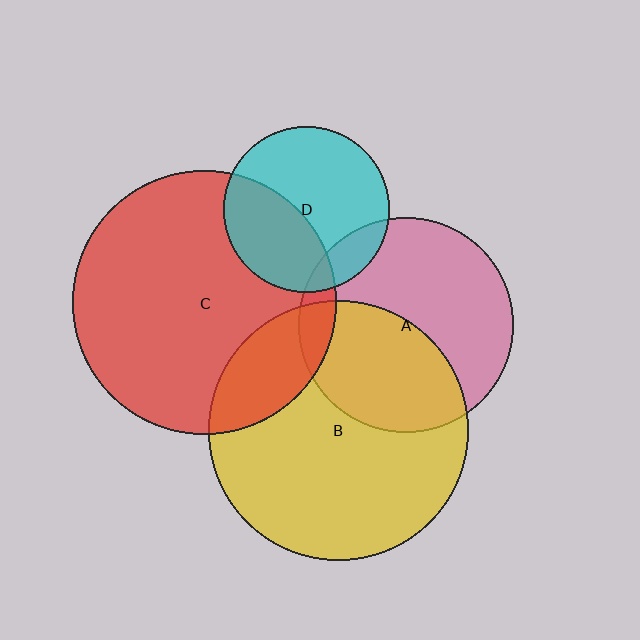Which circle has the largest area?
Circle C (red).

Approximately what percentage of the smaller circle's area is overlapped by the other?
Approximately 20%.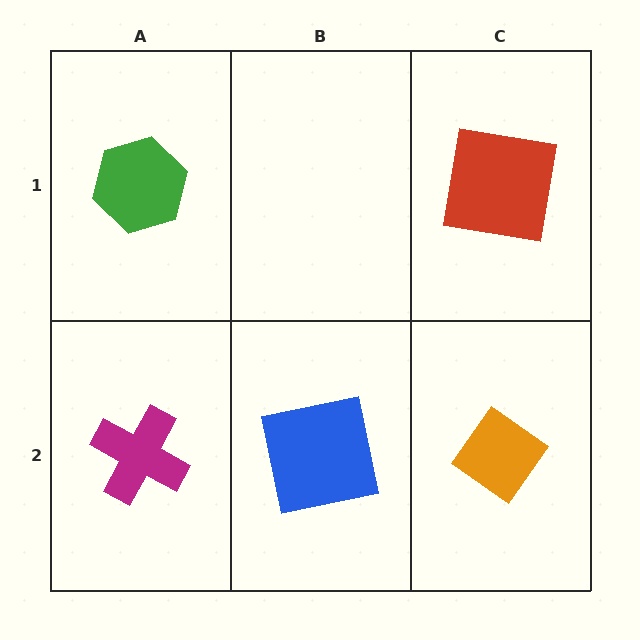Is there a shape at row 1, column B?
No, that cell is empty.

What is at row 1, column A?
A green hexagon.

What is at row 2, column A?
A magenta cross.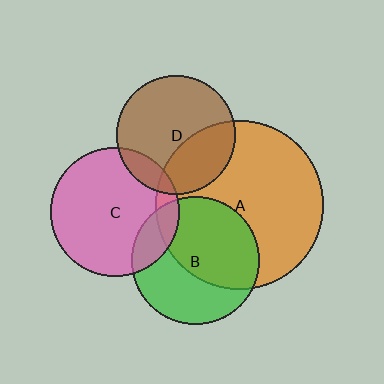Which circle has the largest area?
Circle A (orange).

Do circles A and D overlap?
Yes.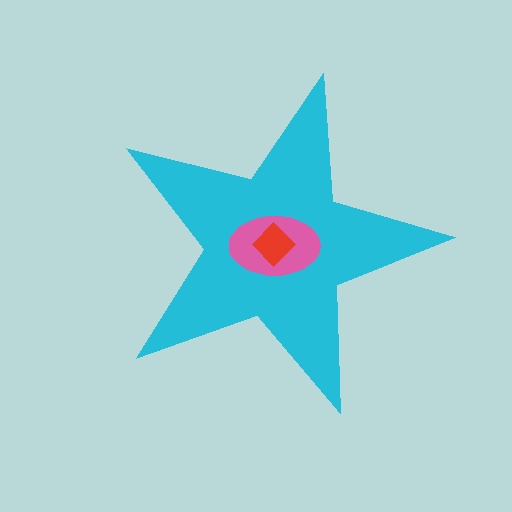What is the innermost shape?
The red diamond.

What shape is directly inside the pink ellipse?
The red diamond.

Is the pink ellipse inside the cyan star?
Yes.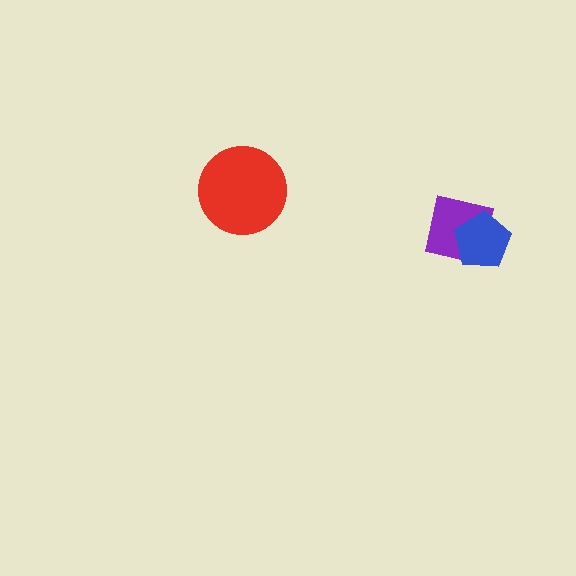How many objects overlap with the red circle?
0 objects overlap with the red circle.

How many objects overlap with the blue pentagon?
1 object overlaps with the blue pentagon.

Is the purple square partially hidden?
Yes, it is partially covered by another shape.